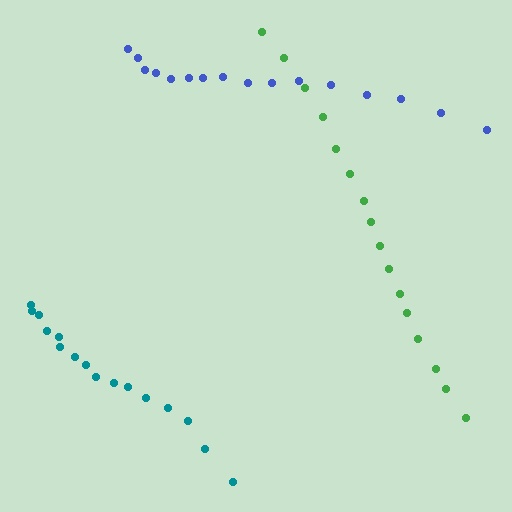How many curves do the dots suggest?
There are 3 distinct paths.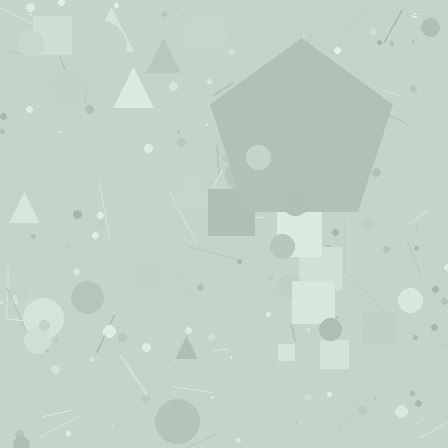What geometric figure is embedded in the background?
A pentagon is embedded in the background.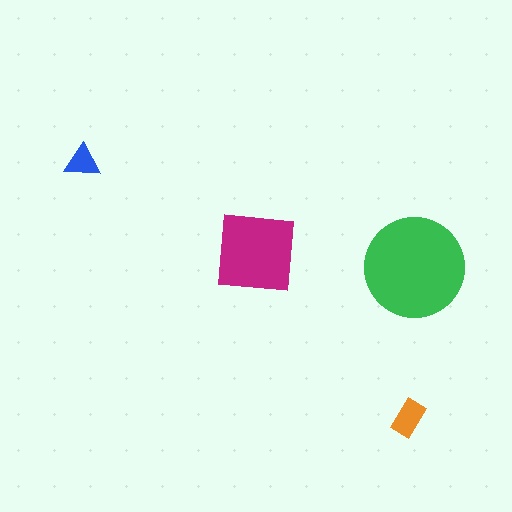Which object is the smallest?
The blue triangle.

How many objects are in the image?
There are 4 objects in the image.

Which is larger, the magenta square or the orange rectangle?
The magenta square.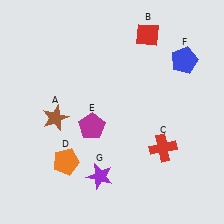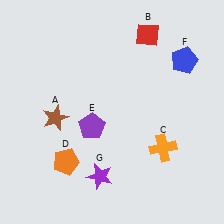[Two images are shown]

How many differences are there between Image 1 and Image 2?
There are 2 differences between the two images.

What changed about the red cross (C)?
In Image 1, C is red. In Image 2, it changed to orange.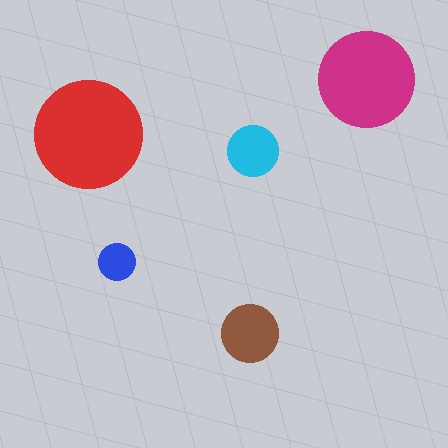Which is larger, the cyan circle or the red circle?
The red one.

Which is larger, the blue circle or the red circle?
The red one.